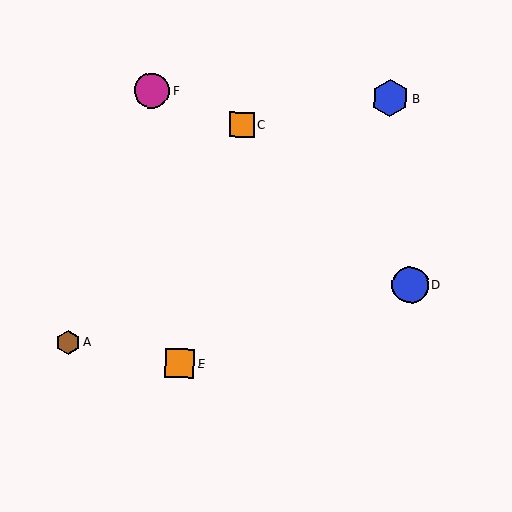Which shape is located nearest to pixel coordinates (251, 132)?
The orange square (labeled C) at (242, 125) is nearest to that location.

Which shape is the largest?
The blue hexagon (labeled B) is the largest.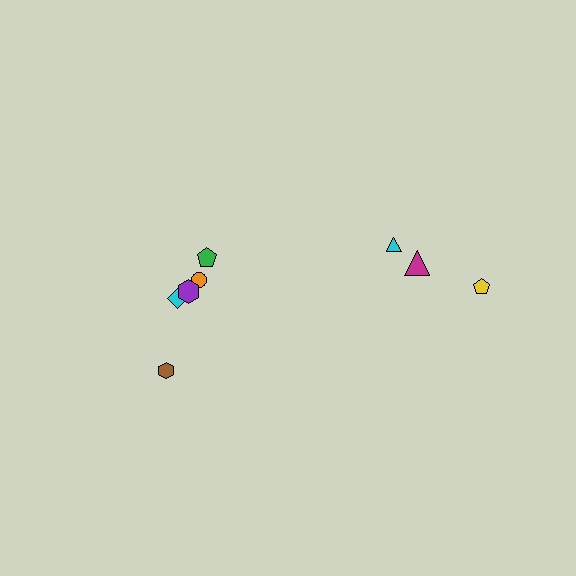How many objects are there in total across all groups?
There are 8 objects.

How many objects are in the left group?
There are 5 objects.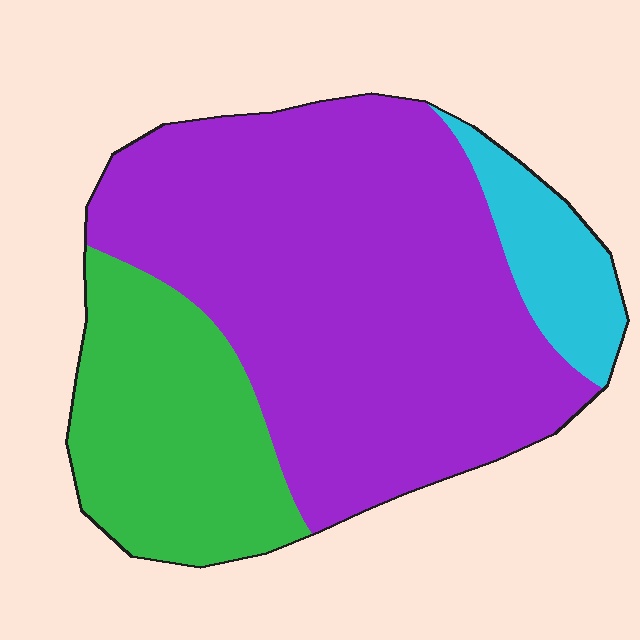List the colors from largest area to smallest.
From largest to smallest: purple, green, cyan.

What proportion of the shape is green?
Green covers about 25% of the shape.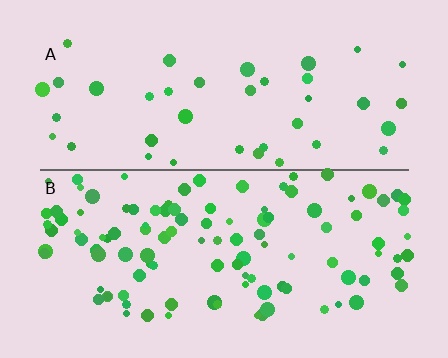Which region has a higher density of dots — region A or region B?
B (the bottom).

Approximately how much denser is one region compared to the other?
Approximately 2.6× — region B over region A.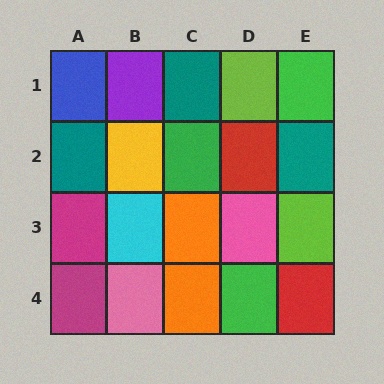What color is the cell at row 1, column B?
Purple.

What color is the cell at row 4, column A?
Magenta.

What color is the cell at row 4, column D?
Green.